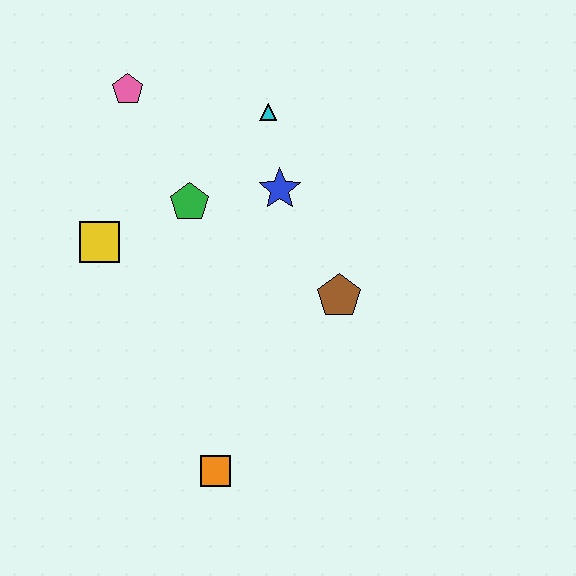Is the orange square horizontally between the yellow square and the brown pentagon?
Yes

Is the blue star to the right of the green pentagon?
Yes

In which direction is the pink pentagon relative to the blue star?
The pink pentagon is to the left of the blue star.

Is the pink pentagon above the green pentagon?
Yes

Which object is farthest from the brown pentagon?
The pink pentagon is farthest from the brown pentagon.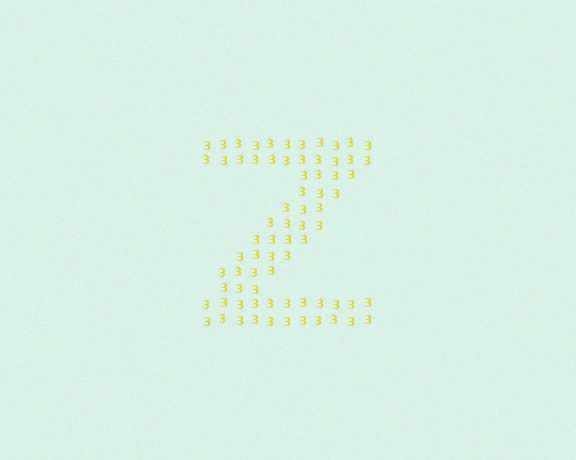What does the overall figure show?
The overall figure shows the letter Z.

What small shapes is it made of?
It is made of small digit 3's.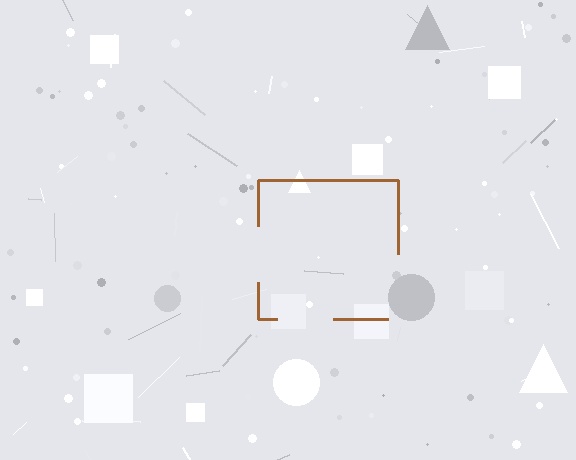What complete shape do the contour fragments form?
The contour fragments form a square.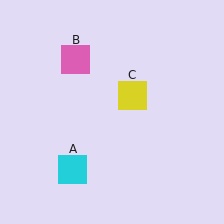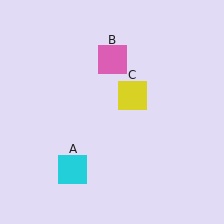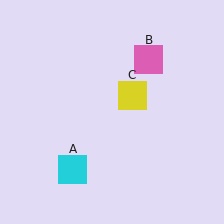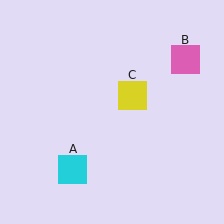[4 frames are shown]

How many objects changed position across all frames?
1 object changed position: pink square (object B).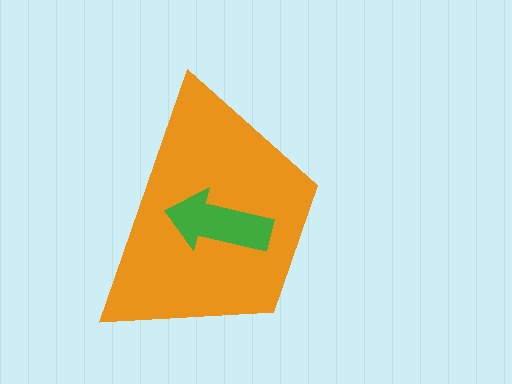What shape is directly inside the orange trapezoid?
The green arrow.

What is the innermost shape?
The green arrow.